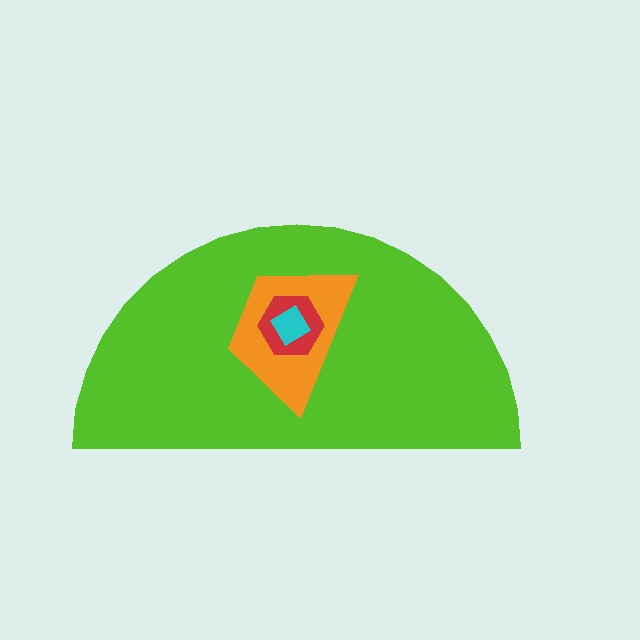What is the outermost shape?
The lime semicircle.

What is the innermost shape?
The cyan diamond.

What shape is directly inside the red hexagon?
The cyan diamond.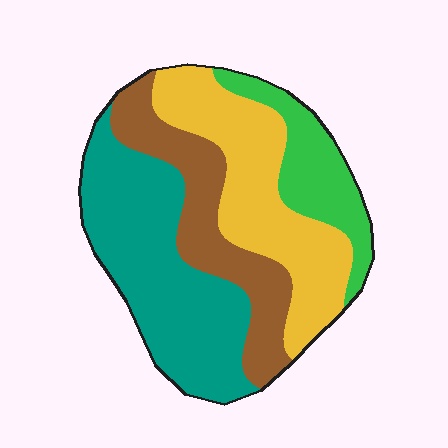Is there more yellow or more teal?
Teal.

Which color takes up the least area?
Green, at roughly 15%.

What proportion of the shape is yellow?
Yellow takes up about one quarter (1/4) of the shape.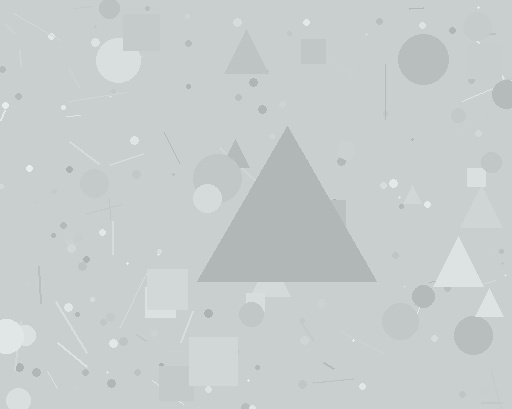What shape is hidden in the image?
A triangle is hidden in the image.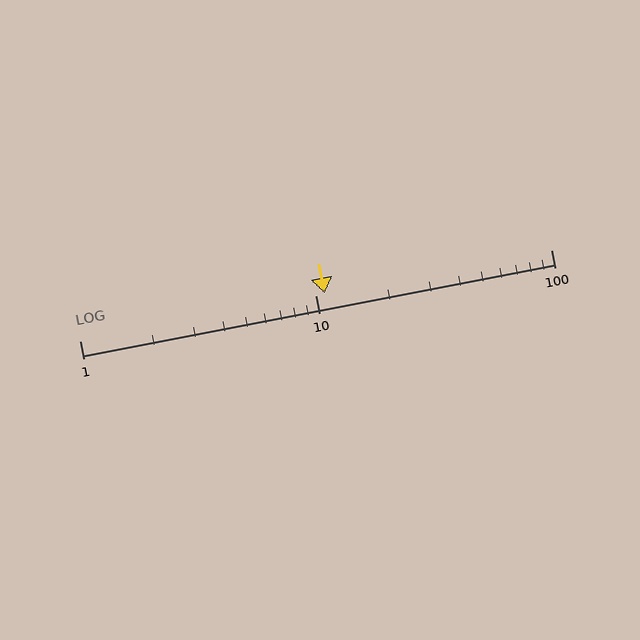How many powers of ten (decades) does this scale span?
The scale spans 2 decades, from 1 to 100.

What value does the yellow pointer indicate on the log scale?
The pointer indicates approximately 11.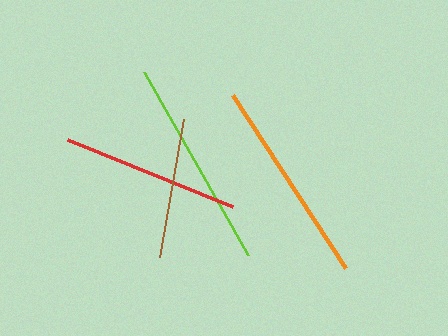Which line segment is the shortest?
The brown line is the shortest at approximately 140 pixels.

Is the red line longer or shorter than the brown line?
The red line is longer than the brown line.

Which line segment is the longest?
The lime line is the longest at approximately 210 pixels.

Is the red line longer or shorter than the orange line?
The orange line is longer than the red line.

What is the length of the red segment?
The red segment is approximately 178 pixels long.